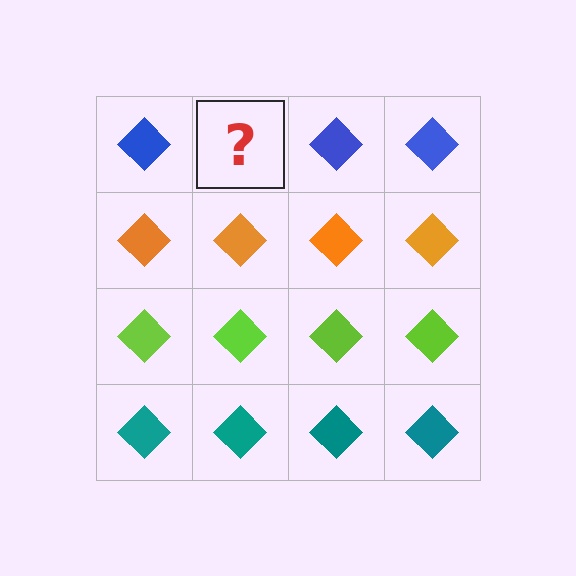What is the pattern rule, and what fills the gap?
The rule is that each row has a consistent color. The gap should be filled with a blue diamond.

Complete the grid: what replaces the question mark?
The question mark should be replaced with a blue diamond.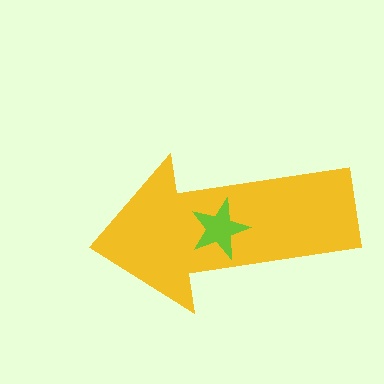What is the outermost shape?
The yellow arrow.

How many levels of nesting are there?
2.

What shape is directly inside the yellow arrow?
The lime star.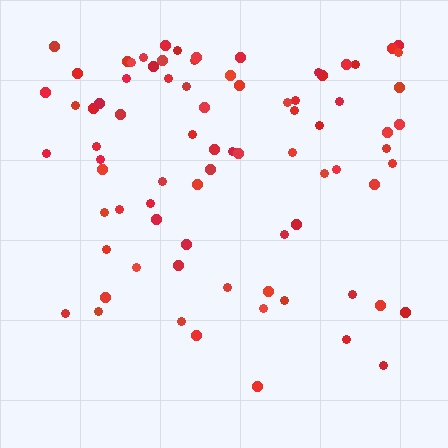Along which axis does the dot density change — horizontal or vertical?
Vertical.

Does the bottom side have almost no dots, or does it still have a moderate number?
Still a moderate number, just noticeably fewer than the top.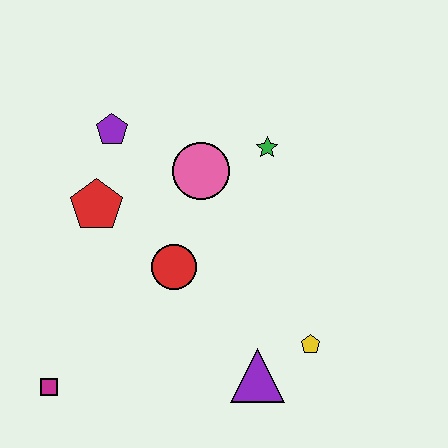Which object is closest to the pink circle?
The green star is closest to the pink circle.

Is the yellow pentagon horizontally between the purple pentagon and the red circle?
No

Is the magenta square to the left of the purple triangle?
Yes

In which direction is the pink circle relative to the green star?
The pink circle is to the left of the green star.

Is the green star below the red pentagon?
No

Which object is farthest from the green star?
The magenta square is farthest from the green star.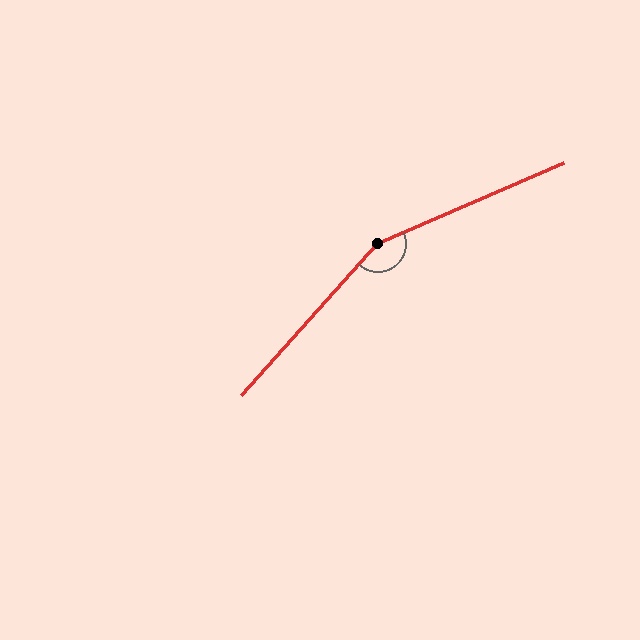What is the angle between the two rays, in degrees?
Approximately 156 degrees.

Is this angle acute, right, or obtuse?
It is obtuse.